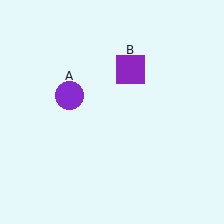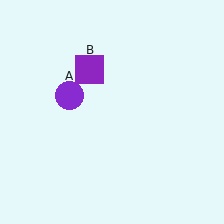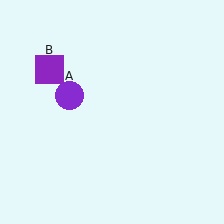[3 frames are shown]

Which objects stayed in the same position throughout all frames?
Purple circle (object A) remained stationary.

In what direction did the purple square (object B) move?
The purple square (object B) moved left.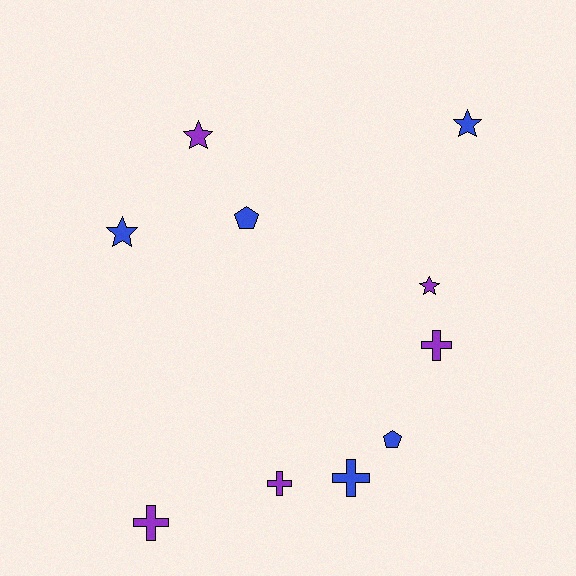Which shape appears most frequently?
Cross, with 4 objects.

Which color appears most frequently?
Blue, with 5 objects.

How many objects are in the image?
There are 10 objects.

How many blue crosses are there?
There is 1 blue cross.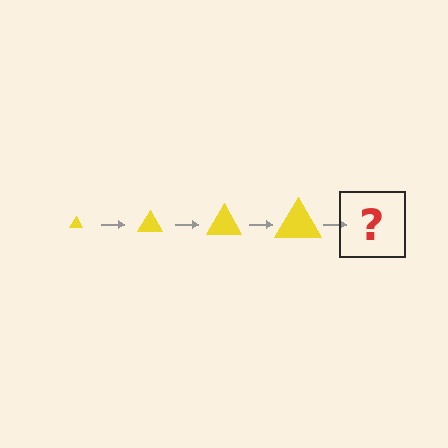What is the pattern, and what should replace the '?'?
The pattern is that the triangle gets progressively larger each step. The '?' should be a yellow triangle, larger than the previous one.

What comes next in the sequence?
The next element should be a yellow triangle, larger than the previous one.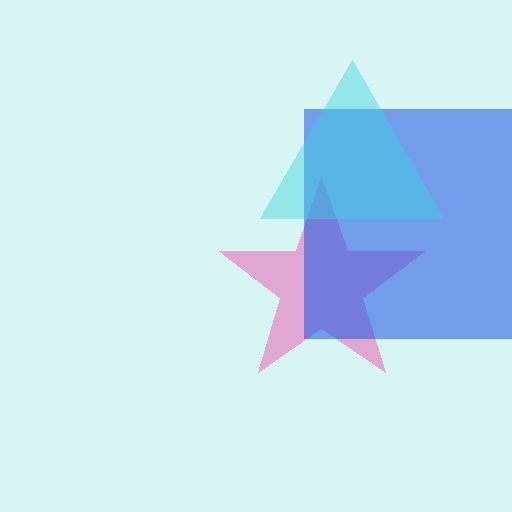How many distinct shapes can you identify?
There are 3 distinct shapes: a pink star, a blue square, a cyan triangle.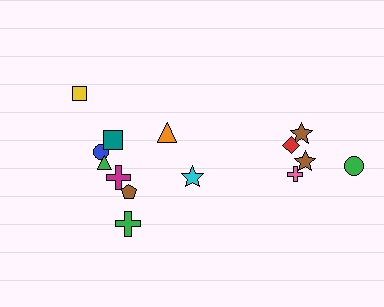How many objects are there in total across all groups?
There are 14 objects.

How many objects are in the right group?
There are 6 objects.